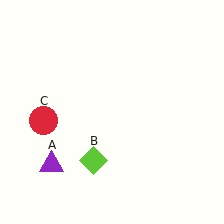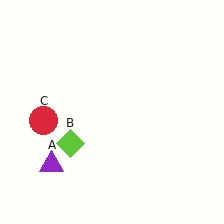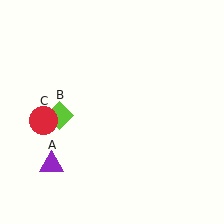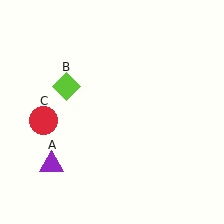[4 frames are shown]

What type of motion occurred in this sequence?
The lime diamond (object B) rotated clockwise around the center of the scene.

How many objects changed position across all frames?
1 object changed position: lime diamond (object B).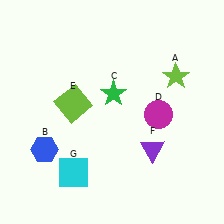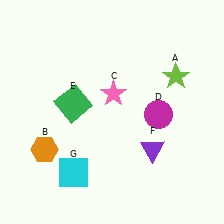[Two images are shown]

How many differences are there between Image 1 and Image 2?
There are 3 differences between the two images.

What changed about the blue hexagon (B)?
In Image 1, B is blue. In Image 2, it changed to orange.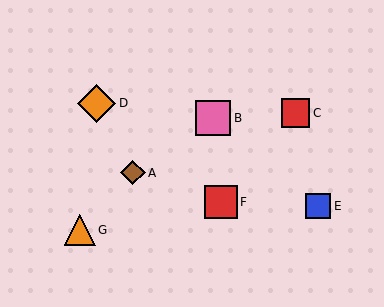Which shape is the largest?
The orange diamond (labeled D) is the largest.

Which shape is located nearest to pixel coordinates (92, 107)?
The orange diamond (labeled D) at (97, 103) is nearest to that location.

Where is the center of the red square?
The center of the red square is at (296, 113).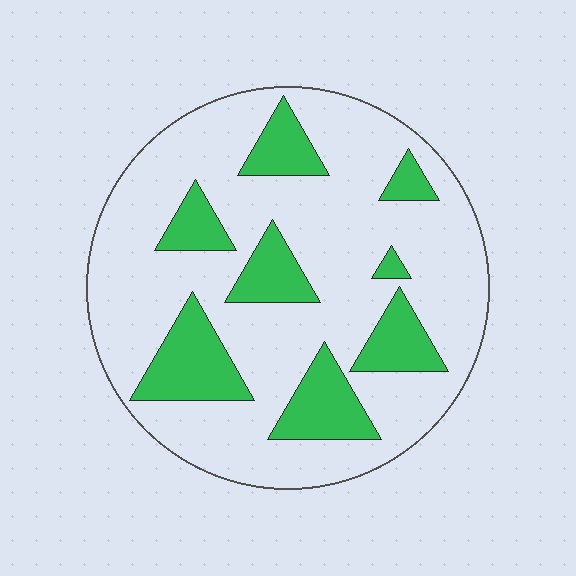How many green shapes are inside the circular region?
8.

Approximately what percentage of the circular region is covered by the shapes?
Approximately 25%.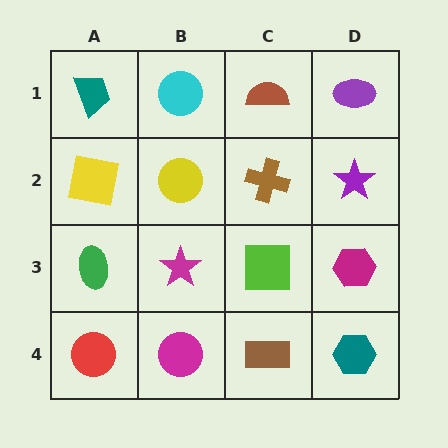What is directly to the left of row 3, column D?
A lime square.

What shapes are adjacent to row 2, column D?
A purple ellipse (row 1, column D), a magenta hexagon (row 3, column D), a brown cross (row 2, column C).